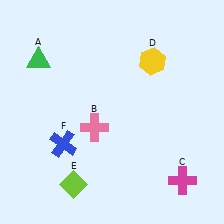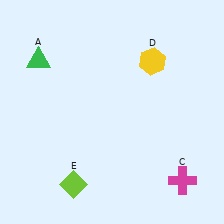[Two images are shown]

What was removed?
The pink cross (B), the blue cross (F) were removed in Image 2.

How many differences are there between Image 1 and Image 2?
There are 2 differences between the two images.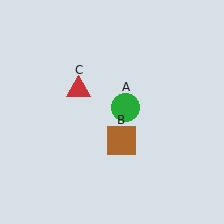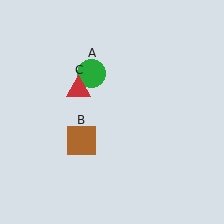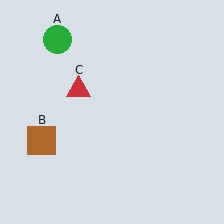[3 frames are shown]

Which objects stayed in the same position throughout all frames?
Red triangle (object C) remained stationary.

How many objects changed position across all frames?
2 objects changed position: green circle (object A), brown square (object B).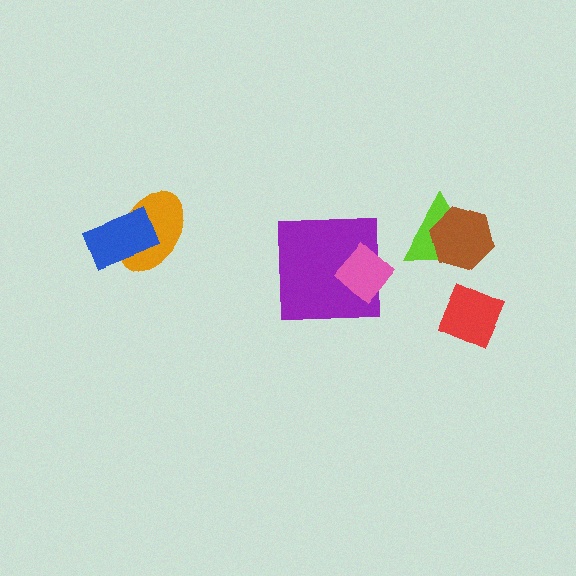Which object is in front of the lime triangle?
The brown hexagon is in front of the lime triangle.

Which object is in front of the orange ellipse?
The blue rectangle is in front of the orange ellipse.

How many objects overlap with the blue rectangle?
1 object overlaps with the blue rectangle.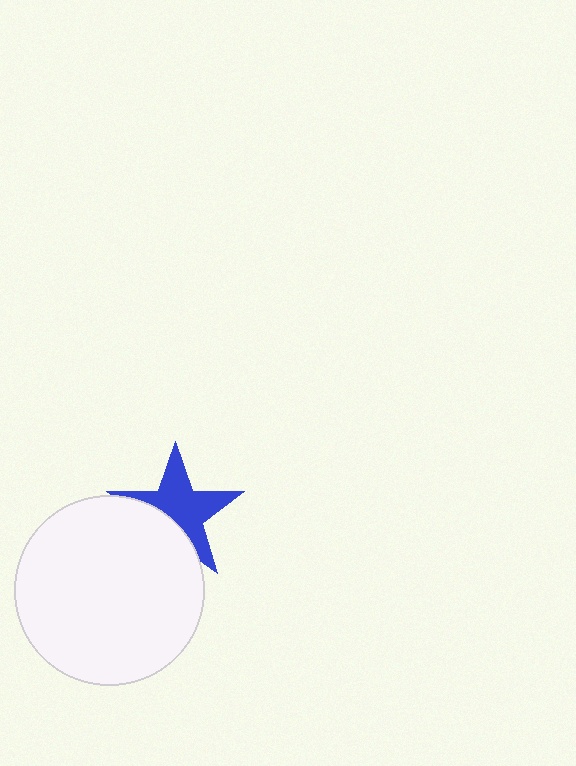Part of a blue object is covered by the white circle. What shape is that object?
It is a star.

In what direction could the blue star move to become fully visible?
The blue star could move up. That would shift it out from behind the white circle entirely.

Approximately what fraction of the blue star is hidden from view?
Roughly 36% of the blue star is hidden behind the white circle.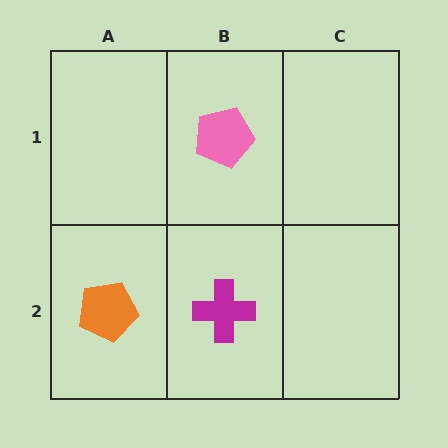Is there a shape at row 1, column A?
No, that cell is empty.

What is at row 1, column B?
A pink pentagon.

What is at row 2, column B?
A magenta cross.